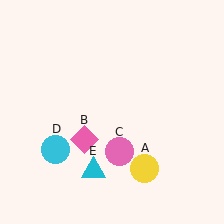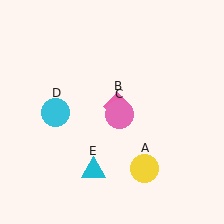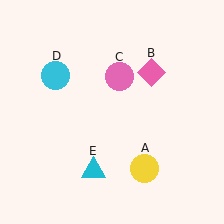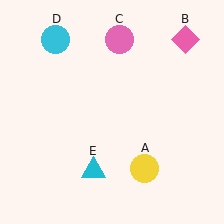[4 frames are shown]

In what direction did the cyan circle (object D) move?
The cyan circle (object D) moved up.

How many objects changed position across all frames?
3 objects changed position: pink diamond (object B), pink circle (object C), cyan circle (object D).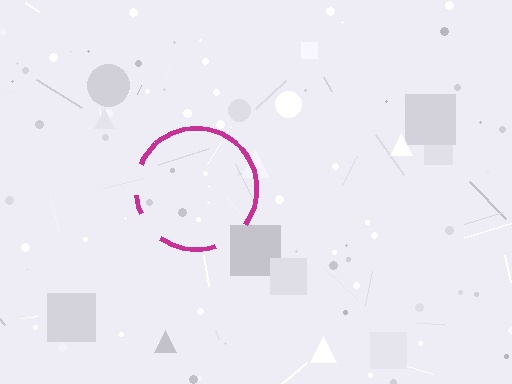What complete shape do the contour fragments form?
The contour fragments form a circle.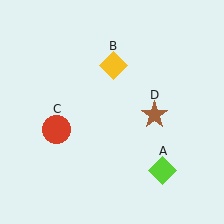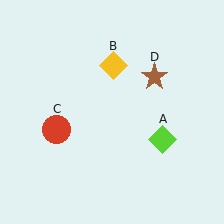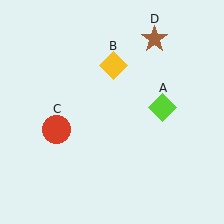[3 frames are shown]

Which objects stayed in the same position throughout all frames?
Yellow diamond (object B) and red circle (object C) remained stationary.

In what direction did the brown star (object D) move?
The brown star (object D) moved up.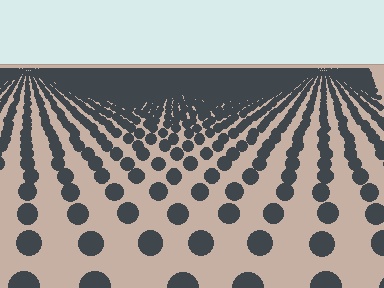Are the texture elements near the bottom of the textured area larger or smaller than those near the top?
Larger. Near the bottom, elements are closer to the viewer and appear at a bigger on-screen size.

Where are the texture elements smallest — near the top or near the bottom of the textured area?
Near the top.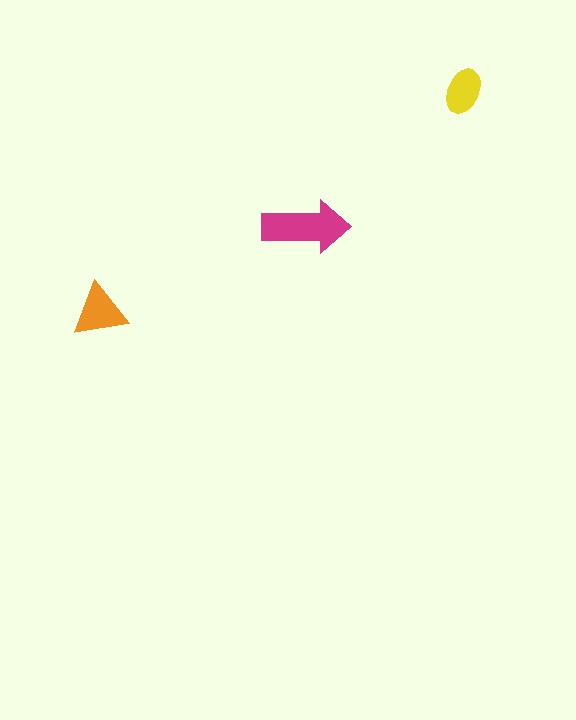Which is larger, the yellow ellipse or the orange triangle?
The orange triangle.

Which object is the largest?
The magenta arrow.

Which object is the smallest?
The yellow ellipse.